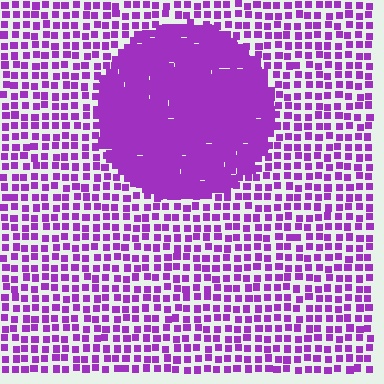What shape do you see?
I see a circle.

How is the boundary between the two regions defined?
The boundary is defined by a change in element density (approximately 2.6x ratio). All elements are the same color, size, and shape.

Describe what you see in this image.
The image contains small purple elements arranged at two different densities. A circle-shaped region is visible where the elements are more densely packed than the surrounding area.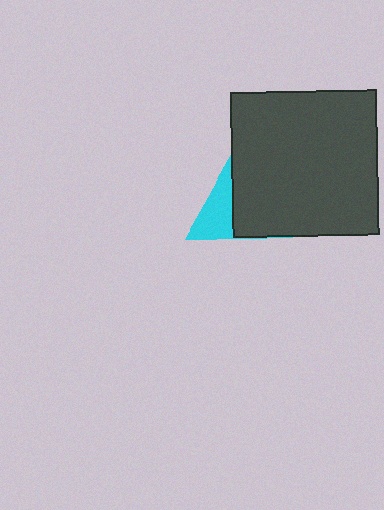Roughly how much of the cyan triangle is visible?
A small part of it is visible (roughly 41%).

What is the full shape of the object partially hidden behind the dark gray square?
The partially hidden object is a cyan triangle.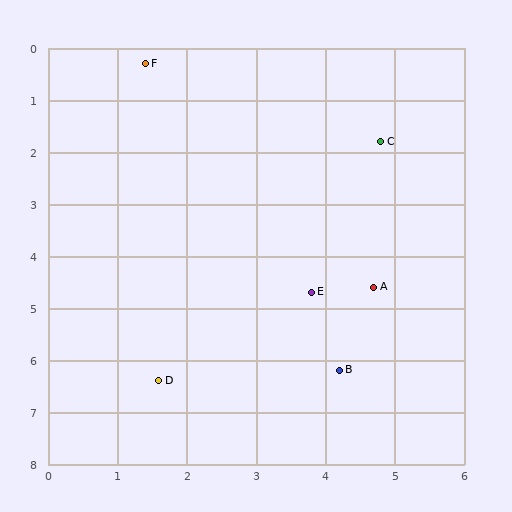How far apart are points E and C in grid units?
Points E and C are about 3.1 grid units apart.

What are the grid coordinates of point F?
Point F is at approximately (1.4, 0.3).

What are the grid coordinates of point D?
Point D is at approximately (1.6, 6.4).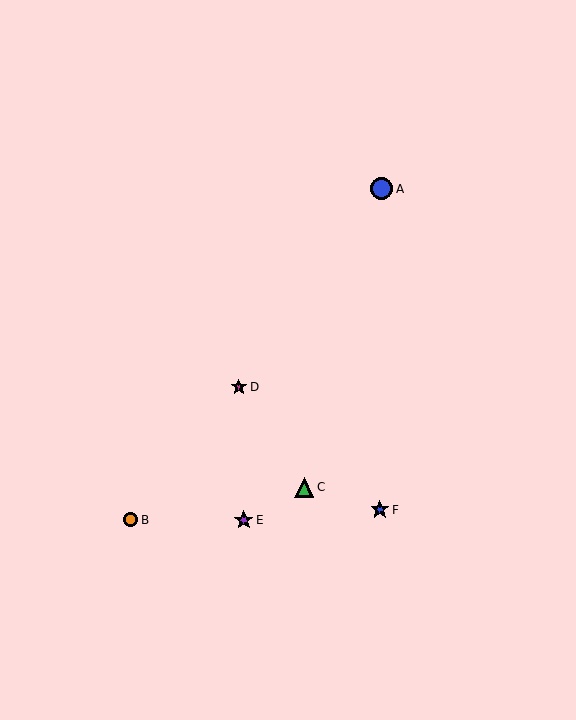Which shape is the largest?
The blue circle (labeled A) is the largest.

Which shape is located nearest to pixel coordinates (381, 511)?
The blue star (labeled F) at (380, 510) is nearest to that location.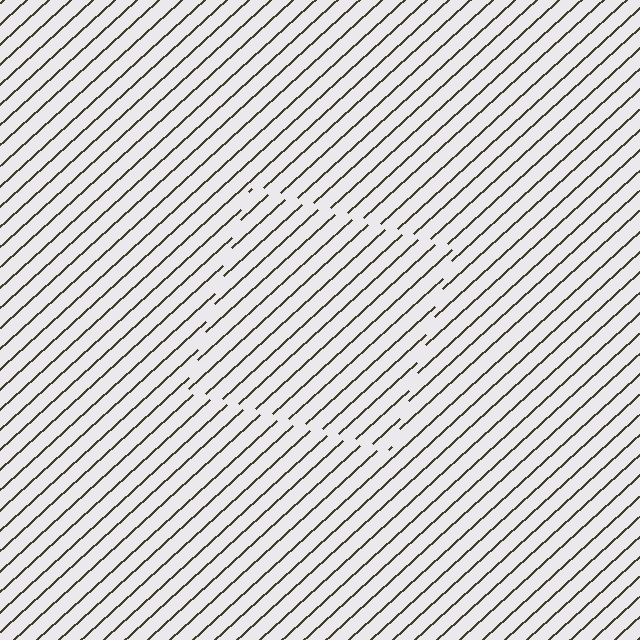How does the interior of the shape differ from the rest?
The interior of the shape contains the same grating, shifted by half a period — the contour is defined by the phase discontinuity where line-ends from the inner and outer gratings abut.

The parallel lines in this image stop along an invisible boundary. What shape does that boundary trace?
An illusory square. The interior of the shape contains the same grating, shifted by half a period — the contour is defined by the phase discontinuity where line-ends from the inner and outer gratings abut.